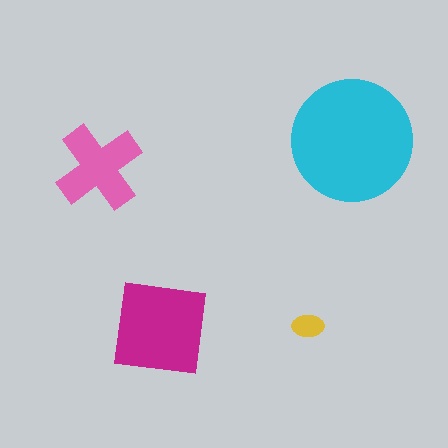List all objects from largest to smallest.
The cyan circle, the magenta square, the pink cross, the yellow ellipse.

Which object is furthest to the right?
The cyan circle is rightmost.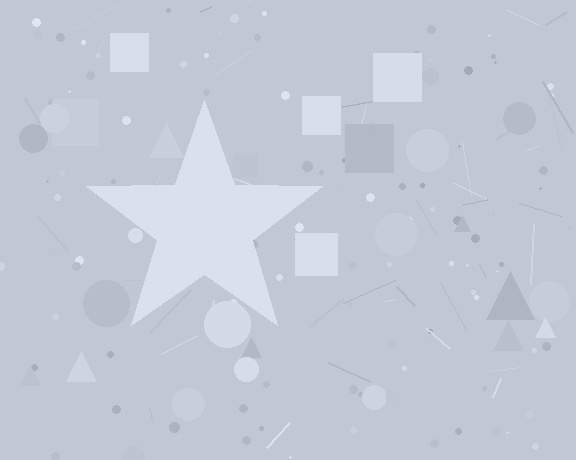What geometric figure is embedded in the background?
A star is embedded in the background.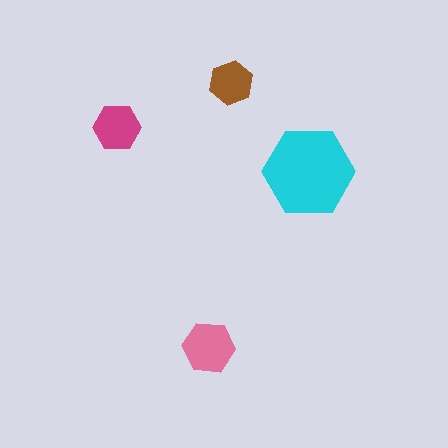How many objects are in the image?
There are 4 objects in the image.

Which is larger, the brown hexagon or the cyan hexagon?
The cyan one.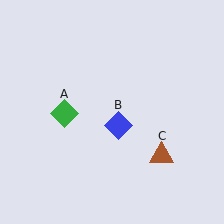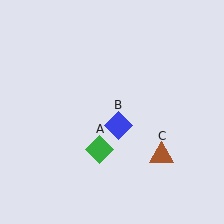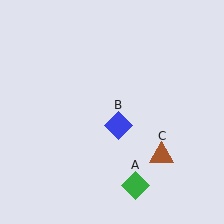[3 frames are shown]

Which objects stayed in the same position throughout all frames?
Blue diamond (object B) and brown triangle (object C) remained stationary.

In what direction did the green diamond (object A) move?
The green diamond (object A) moved down and to the right.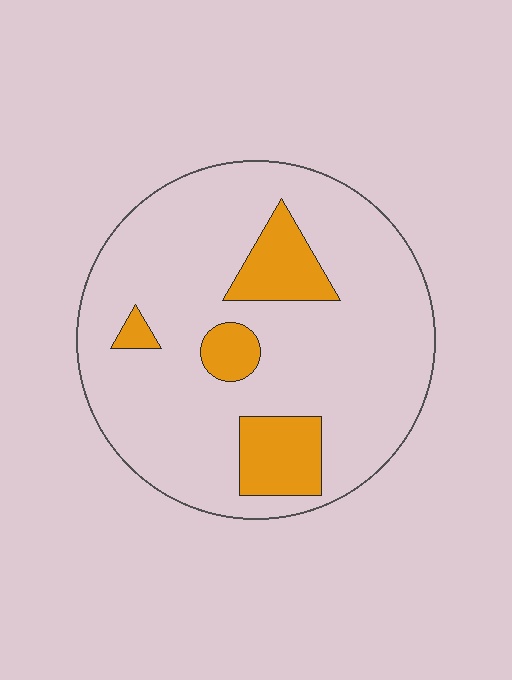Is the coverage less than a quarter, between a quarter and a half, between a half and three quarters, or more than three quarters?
Less than a quarter.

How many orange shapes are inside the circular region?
4.